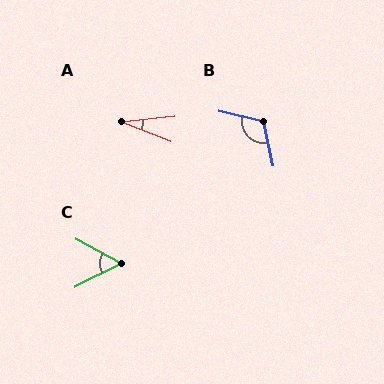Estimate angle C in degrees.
Approximately 55 degrees.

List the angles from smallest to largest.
A (28°), C (55°), B (115°).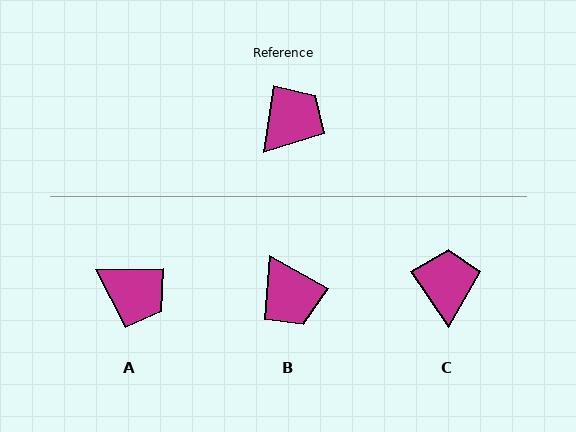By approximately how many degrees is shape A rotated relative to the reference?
Approximately 80 degrees clockwise.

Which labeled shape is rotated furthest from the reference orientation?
B, about 111 degrees away.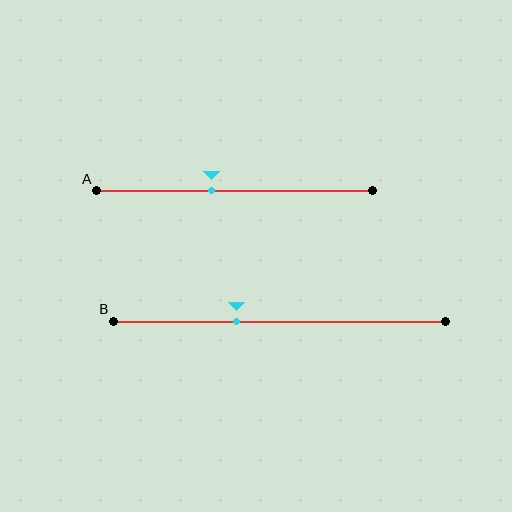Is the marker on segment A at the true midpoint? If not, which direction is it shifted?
No, the marker on segment A is shifted to the left by about 8% of the segment length.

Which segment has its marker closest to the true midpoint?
Segment A has its marker closest to the true midpoint.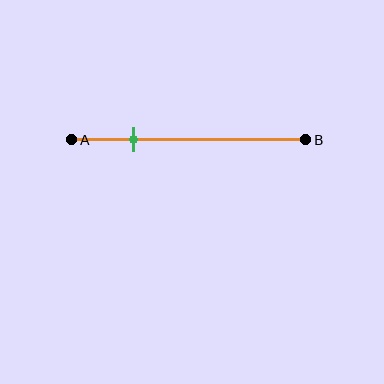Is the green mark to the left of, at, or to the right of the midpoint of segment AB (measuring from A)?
The green mark is to the left of the midpoint of segment AB.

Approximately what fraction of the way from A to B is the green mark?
The green mark is approximately 25% of the way from A to B.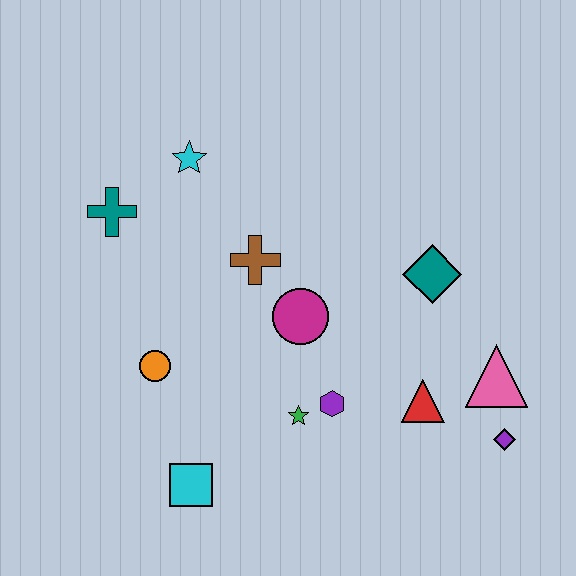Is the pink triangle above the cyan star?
No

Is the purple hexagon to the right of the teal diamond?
No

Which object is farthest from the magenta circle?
The purple diamond is farthest from the magenta circle.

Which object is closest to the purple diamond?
The pink triangle is closest to the purple diamond.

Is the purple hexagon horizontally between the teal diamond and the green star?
Yes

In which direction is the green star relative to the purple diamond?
The green star is to the left of the purple diamond.